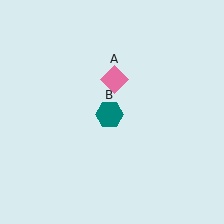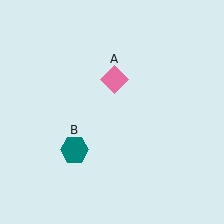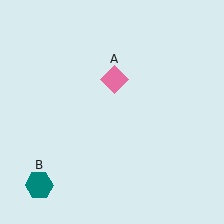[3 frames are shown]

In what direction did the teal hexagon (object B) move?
The teal hexagon (object B) moved down and to the left.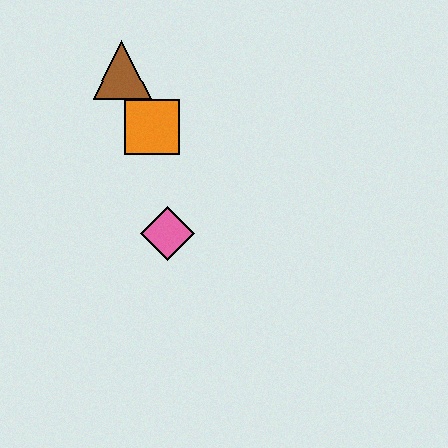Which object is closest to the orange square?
The brown triangle is closest to the orange square.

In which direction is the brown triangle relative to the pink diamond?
The brown triangle is above the pink diamond.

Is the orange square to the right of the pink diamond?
No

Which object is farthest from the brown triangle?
The pink diamond is farthest from the brown triangle.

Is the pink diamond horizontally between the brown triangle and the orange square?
No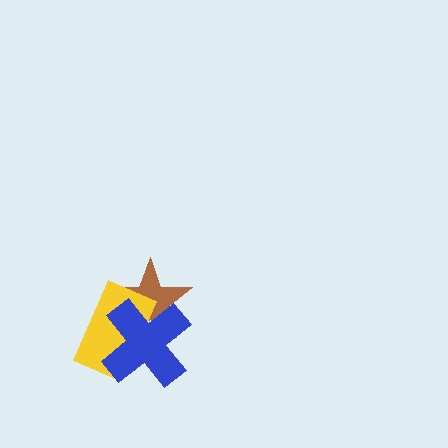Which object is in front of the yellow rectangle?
The blue cross is in front of the yellow rectangle.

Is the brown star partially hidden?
Yes, it is partially covered by another shape.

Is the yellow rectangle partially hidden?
Yes, it is partially covered by another shape.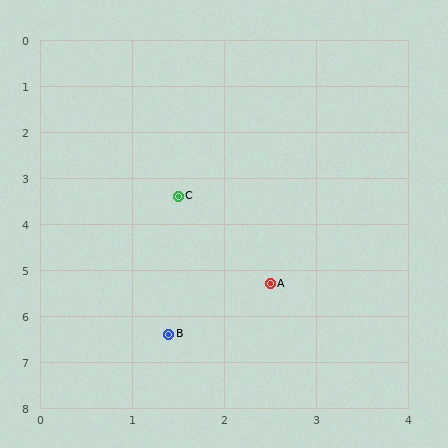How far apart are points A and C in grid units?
Points A and C are about 2.1 grid units apart.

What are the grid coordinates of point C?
Point C is at approximately (1.5, 3.4).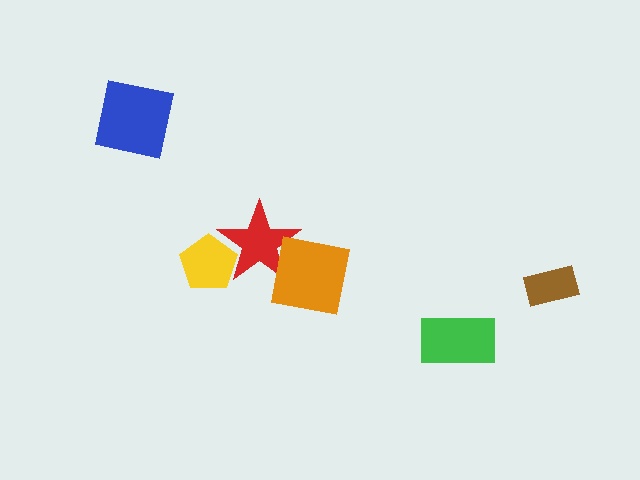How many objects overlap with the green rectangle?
0 objects overlap with the green rectangle.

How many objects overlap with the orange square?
1 object overlaps with the orange square.